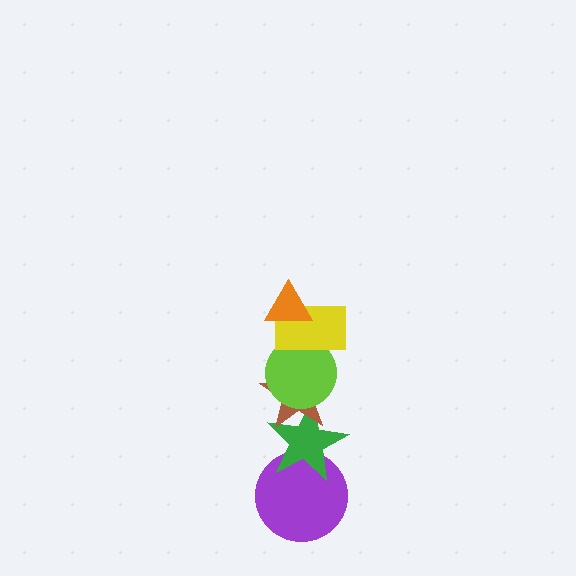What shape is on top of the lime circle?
The yellow rectangle is on top of the lime circle.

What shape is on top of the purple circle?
The green star is on top of the purple circle.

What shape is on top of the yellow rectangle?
The orange triangle is on top of the yellow rectangle.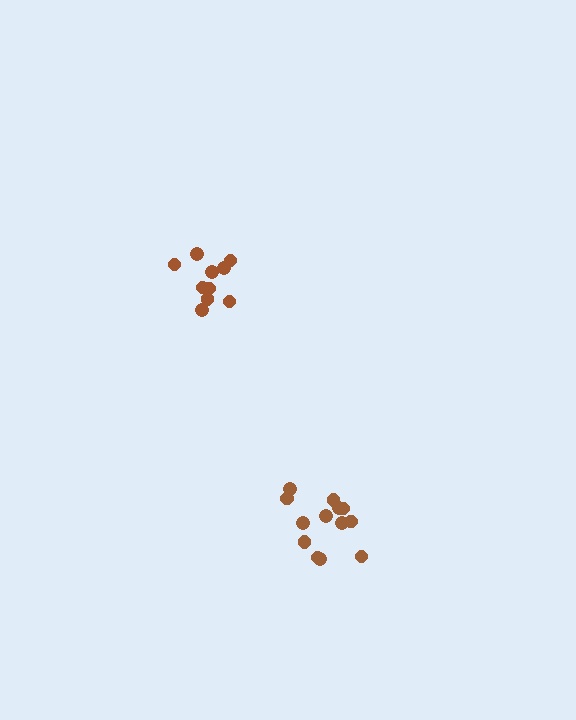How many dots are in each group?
Group 1: 10 dots, Group 2: 13 dots (23 total).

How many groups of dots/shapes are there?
There are 2 groups.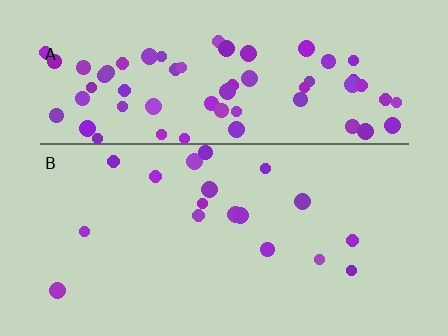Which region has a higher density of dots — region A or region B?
A (the top).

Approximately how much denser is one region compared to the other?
Approximately 3.9× — region A over region B.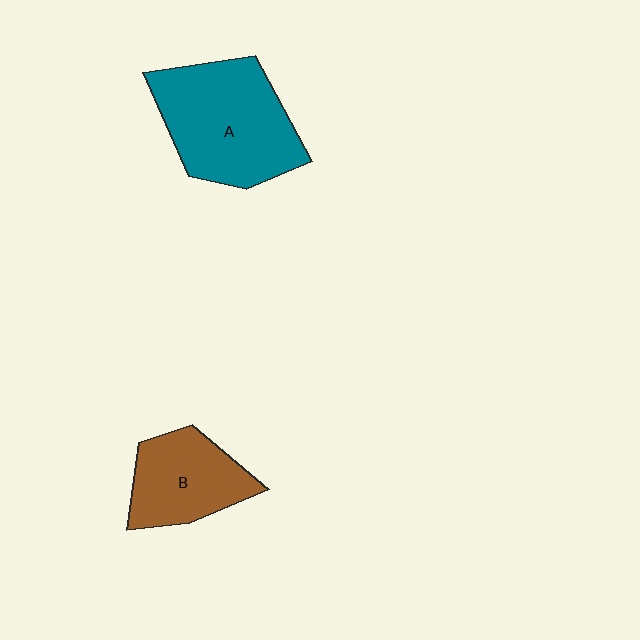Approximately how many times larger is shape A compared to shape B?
Approximately 1.6 times.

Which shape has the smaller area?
Shape B (brown).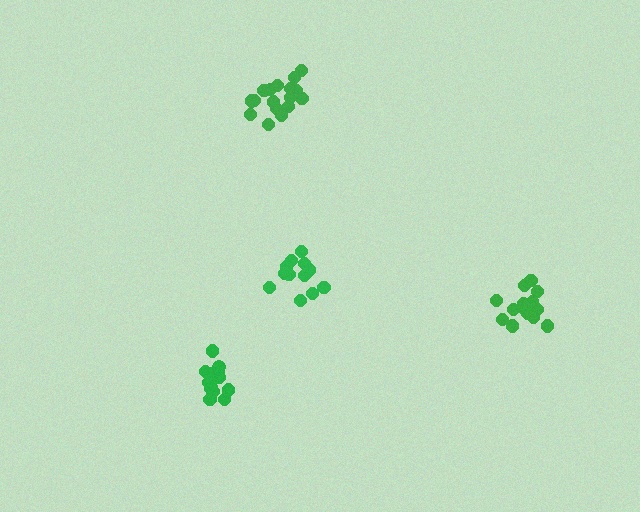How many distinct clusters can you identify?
There are 4 distinct clusters.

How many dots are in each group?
Group 1: 17 dots, Group 2: 16 dots, Group 3: 12 dots, Group 4: 15 dots (60 total).